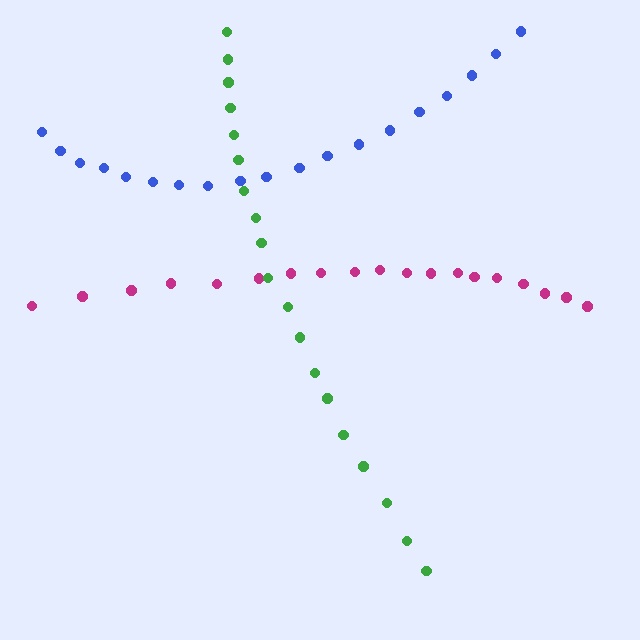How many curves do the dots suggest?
There are 3 distinct paths.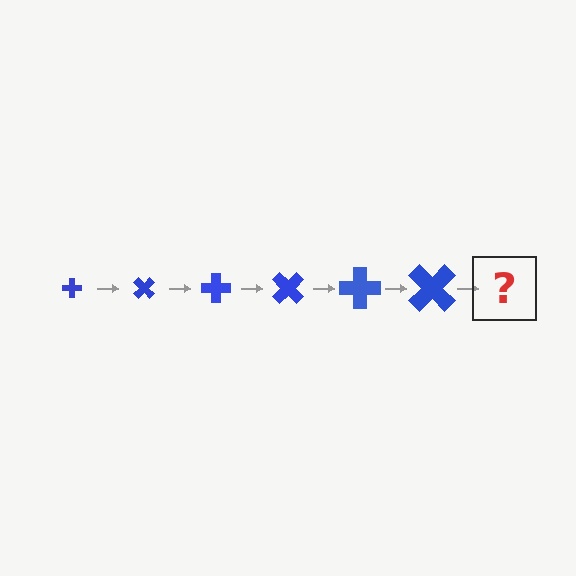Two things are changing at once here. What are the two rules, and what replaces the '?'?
The two rules are that the cross grows larger each step and it rotates 45 degrees each step. The '?' should be a cross, larger than the previous one and rotated 270 degrees from the start.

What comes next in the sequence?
The next element should be a cross, larger than the previous one and rotated 270 degrees from the start.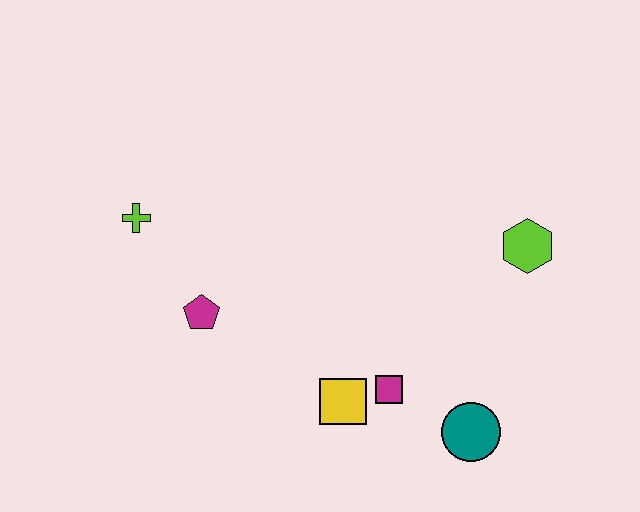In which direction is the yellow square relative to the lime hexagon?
The yellow square is to the left of the lime hexagon.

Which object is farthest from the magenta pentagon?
The lime hexagon is farthest from the magenta pentagon.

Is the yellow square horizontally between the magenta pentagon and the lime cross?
No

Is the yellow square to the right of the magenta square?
No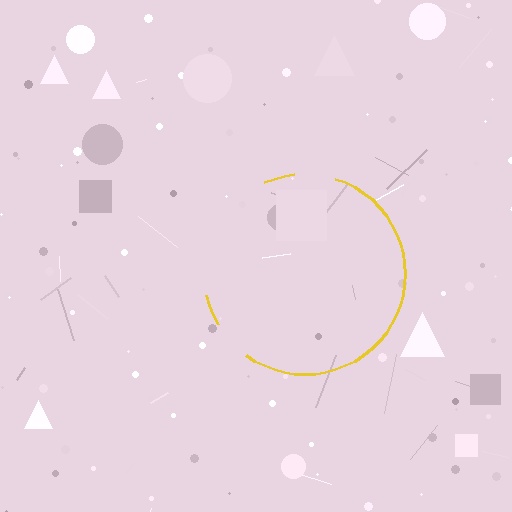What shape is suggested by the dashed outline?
The dashed outline suggests a circle.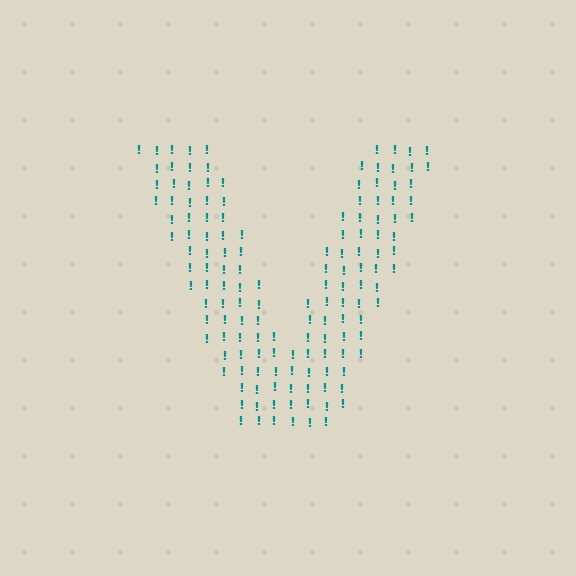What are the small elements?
The small elements are exclamation marks.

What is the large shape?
The large shape is the letter V.